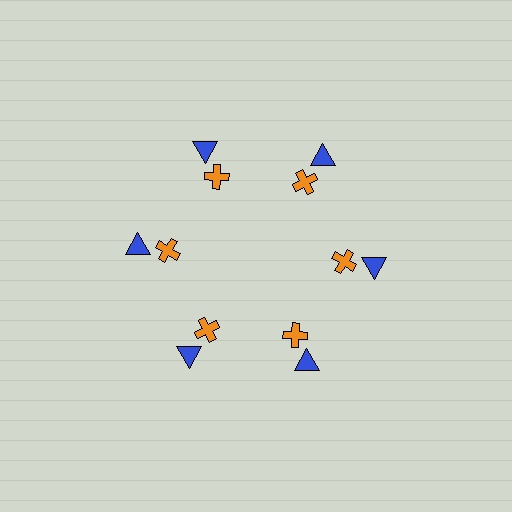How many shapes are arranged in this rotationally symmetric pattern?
There are 12 shapes, arranged in 6 groups of 2.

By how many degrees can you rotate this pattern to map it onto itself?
The pattern maps onto itself every 60 degrees of rotation.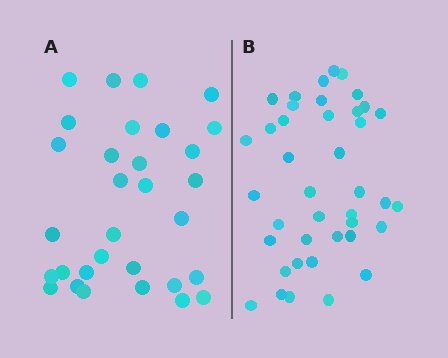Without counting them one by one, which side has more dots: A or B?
Region B (the right region) has more dots.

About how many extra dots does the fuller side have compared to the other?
Region B has roughly 8 or so more dots than region A.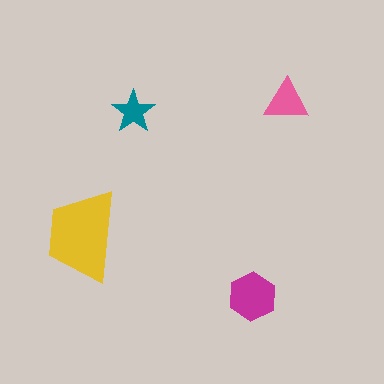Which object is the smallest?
The teal star.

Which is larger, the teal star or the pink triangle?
The pink triangle.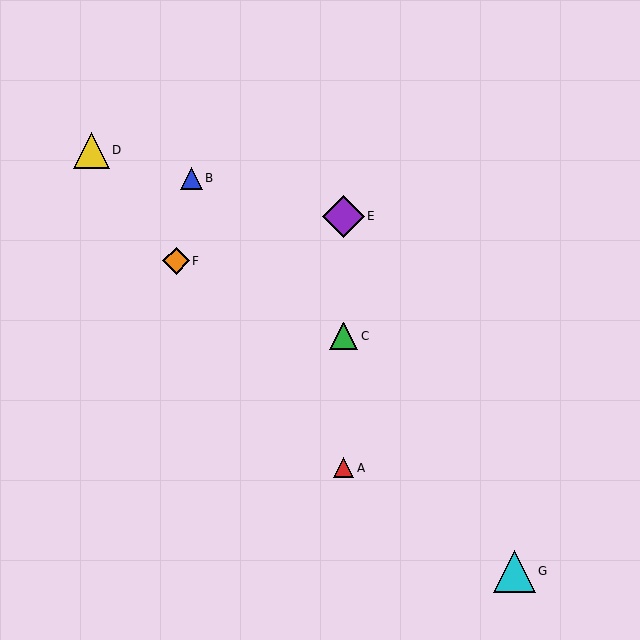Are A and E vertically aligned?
Yes, both are at x≈344.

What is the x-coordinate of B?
Object B is at x≈191.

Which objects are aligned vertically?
Objects A, C, E are aligned vertically.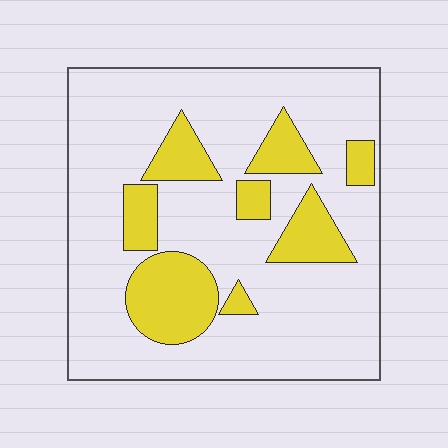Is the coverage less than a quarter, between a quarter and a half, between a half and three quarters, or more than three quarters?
Less than a quarter.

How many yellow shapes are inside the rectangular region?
8.